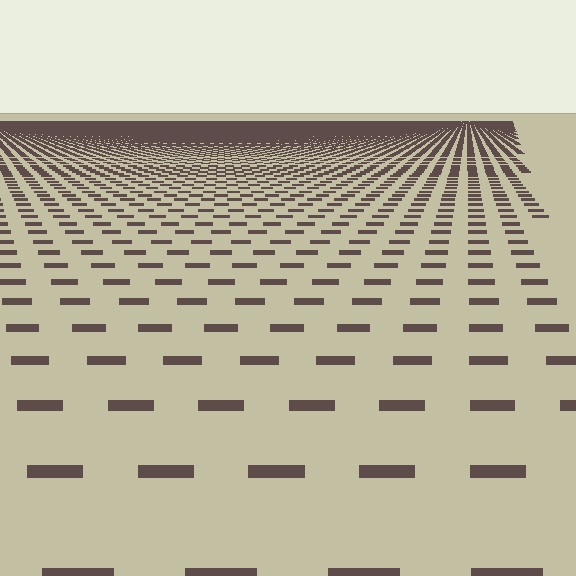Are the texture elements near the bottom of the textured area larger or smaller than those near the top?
Larger. Near the bottom, elements are closer to the viewer and appear at a bigger on-screen size.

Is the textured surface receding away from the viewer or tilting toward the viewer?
The surface is receding away from the viewer. Texture elements get smaller and denser toward the top.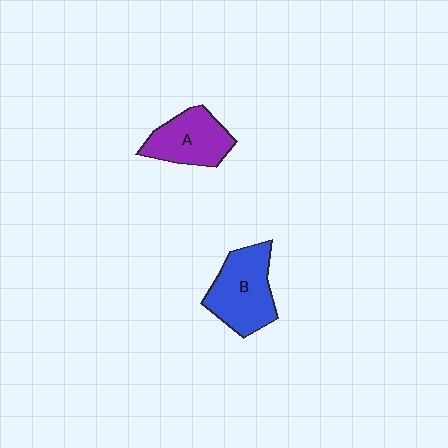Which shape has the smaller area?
Shape A (purple).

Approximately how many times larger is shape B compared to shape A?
Approximately 1.2 times.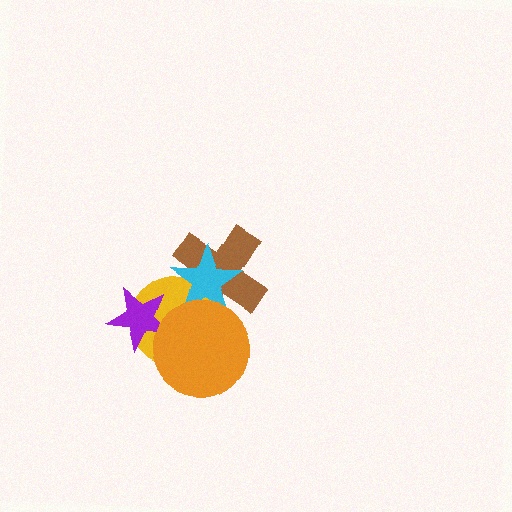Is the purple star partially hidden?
Yes, it is partially covered by another shape.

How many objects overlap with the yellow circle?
4 objects overlap with the yellow circle.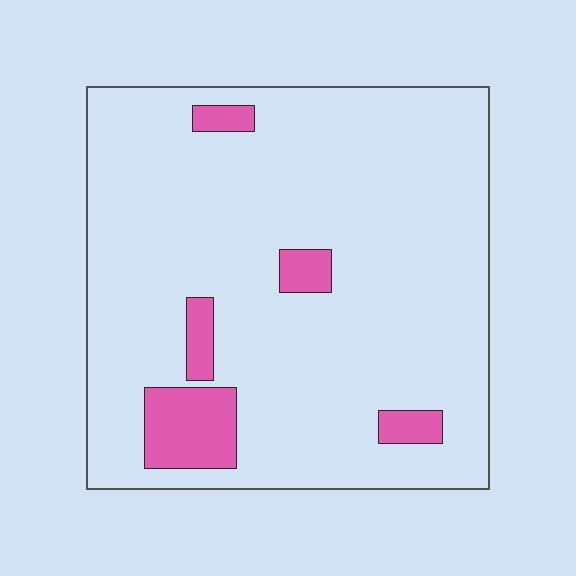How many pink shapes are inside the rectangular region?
5.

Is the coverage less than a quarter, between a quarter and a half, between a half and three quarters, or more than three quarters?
Less than a quarter.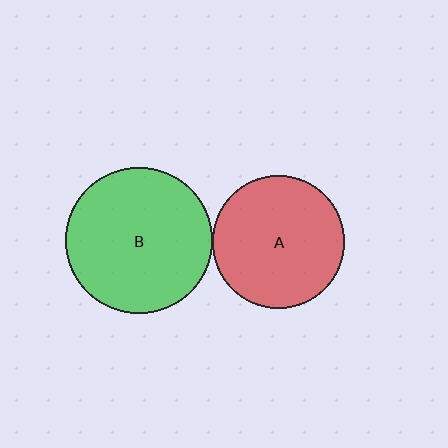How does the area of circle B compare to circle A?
Approximately 1.2 times.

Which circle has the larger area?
Circle B (green).